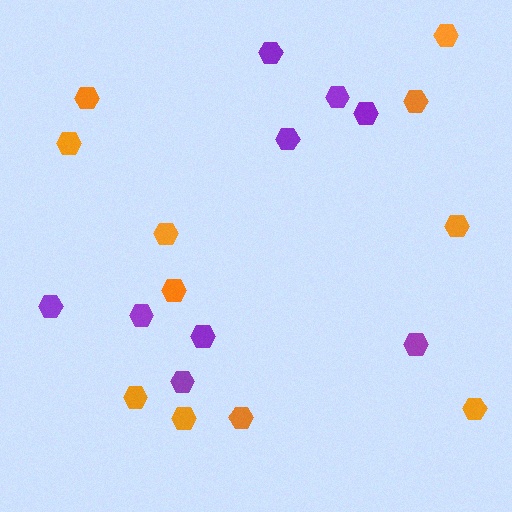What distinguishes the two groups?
There are 2 groups: one group of orange hexagons (11) and one group of purple hexagons (9).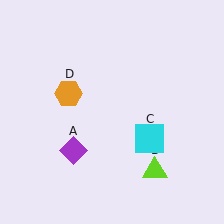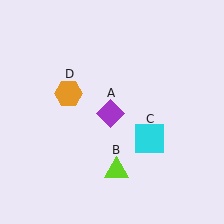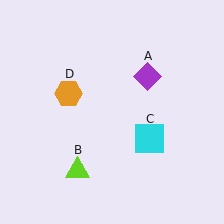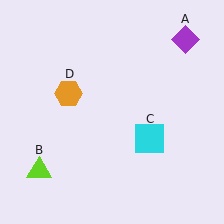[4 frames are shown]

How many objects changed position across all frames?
2 objects changed position: purple diamond (object A), lime triangle (object B).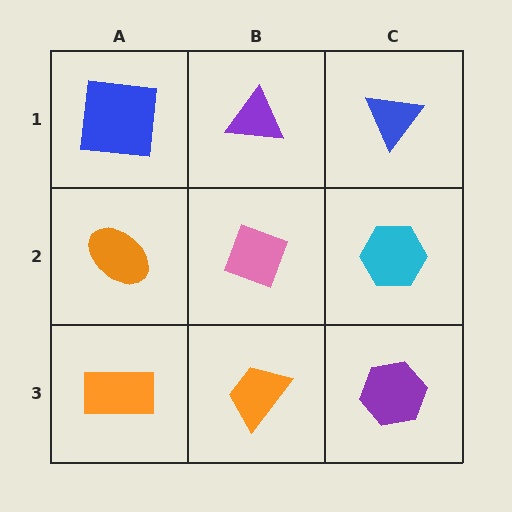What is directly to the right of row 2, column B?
A cyan hexagon.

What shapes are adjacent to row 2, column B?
A purple triangle (row 1, column B), an orange trapezoid (row 3, column B), an orange ellipse (row 2, column A), a cyan hexagon (row 2, column C).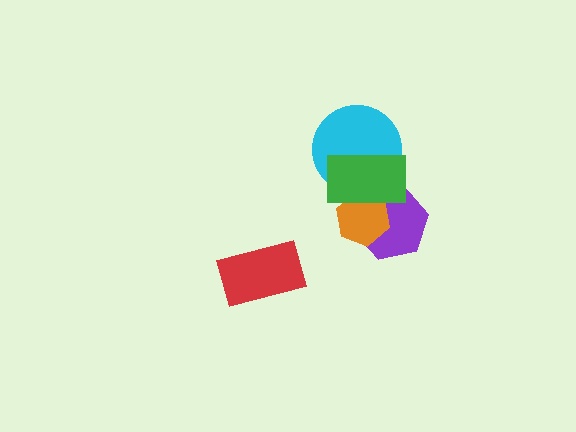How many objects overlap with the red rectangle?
0 objects overlap with the red rectangle.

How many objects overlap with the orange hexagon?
2 objects overlap with the orange hexagon.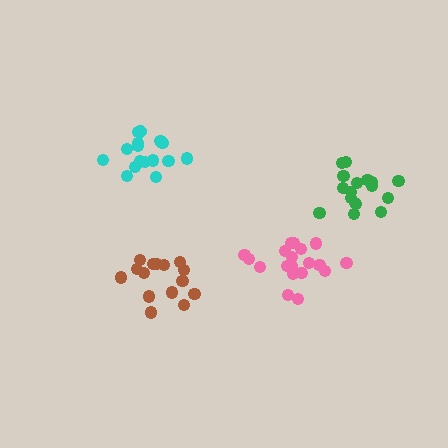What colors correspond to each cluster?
The clusters are colored: green, cyan, brown, pink.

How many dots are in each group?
Group 1: 17 dots, Group 2: 16 dots, Group 3: 15 dots, Group 4: 19 dots (67 total).